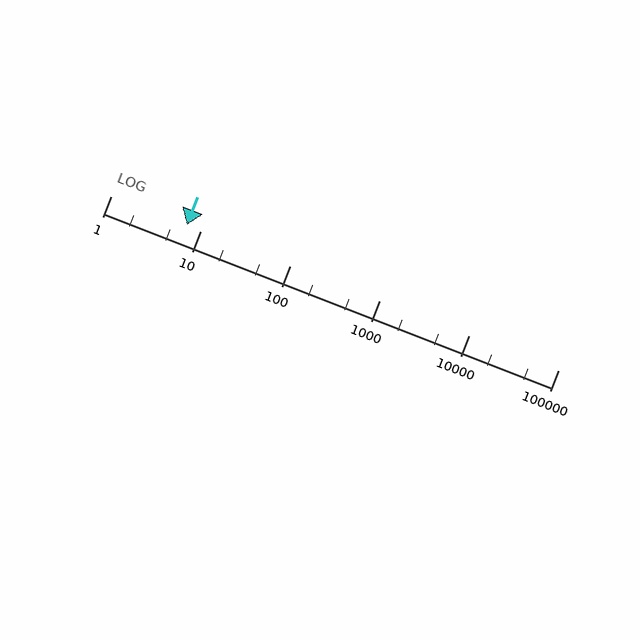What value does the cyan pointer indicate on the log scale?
The pointer indicates approximately 7.1.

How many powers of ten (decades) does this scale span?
The scale spans 5 decades, from 1 to 100000.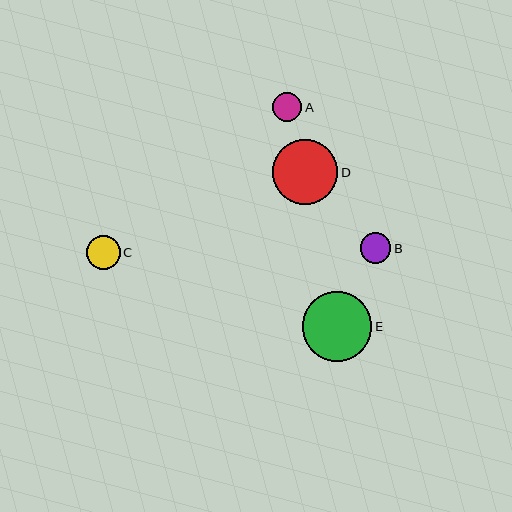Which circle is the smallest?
Circle A is the smallest with a size of approximately 29 pixels.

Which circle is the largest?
Circle E is the largest with a size of approximately 70 pixels.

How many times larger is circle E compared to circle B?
Circle E is approximately 2.3 times the size of circle B.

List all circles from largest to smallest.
From largest to smallest: E, D, C, B, A.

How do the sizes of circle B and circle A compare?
Circle B and circle A are approximately the same size.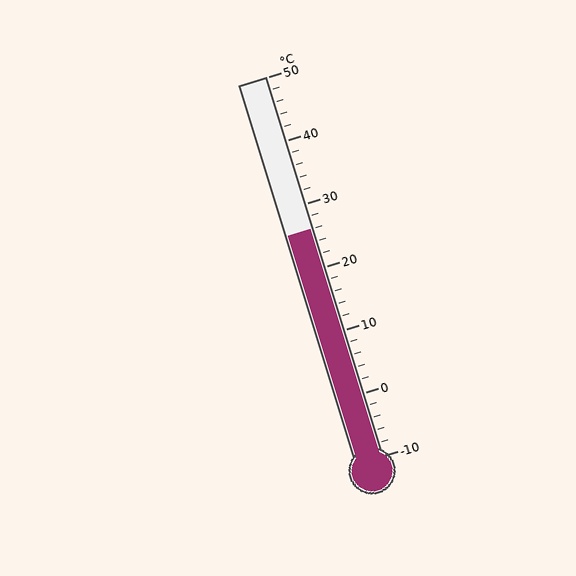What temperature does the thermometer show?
The thermometer shows approximately 26°C.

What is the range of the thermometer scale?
The thermometer scale ranges from -10°C to 50°C.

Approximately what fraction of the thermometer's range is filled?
The thermometer is filled to approximately 60% of its range.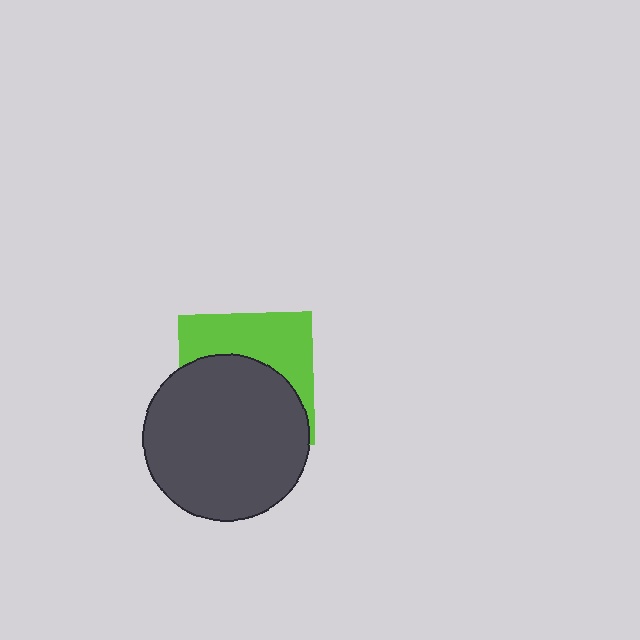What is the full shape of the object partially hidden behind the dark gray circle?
The partially hidden object is a lime square.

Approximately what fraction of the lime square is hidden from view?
Roughly 59% of the lime square is hidden behind the dark gray circle.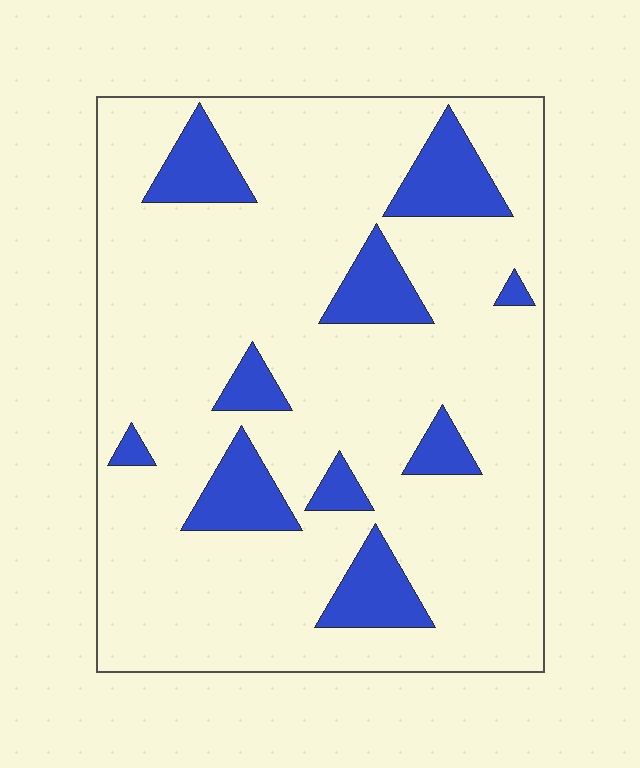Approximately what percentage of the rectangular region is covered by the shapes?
Approximately 15%.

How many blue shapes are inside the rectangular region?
10.